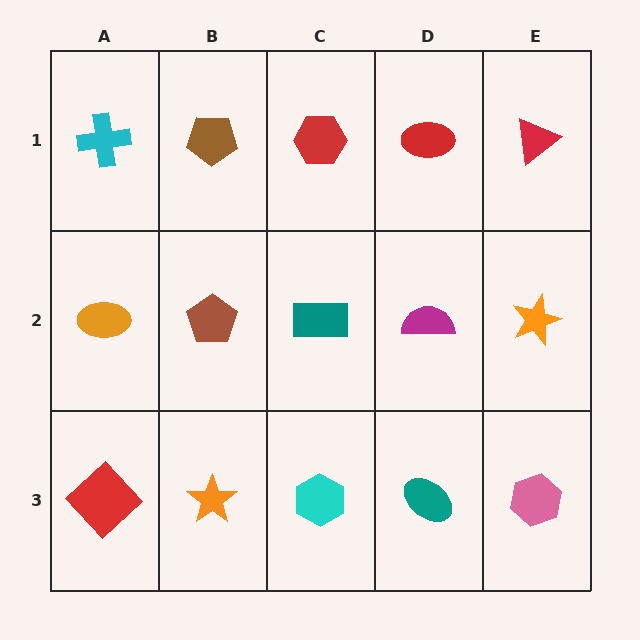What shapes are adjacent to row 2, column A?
A cyan cross (row 1, column A), a red diamond (row 3, column A), a brown pentagon (row 2, column B).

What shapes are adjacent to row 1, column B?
A brown pentagon (row 2, column B), a cyan cross (row 1, column A), a red hexagon (row 1, column C).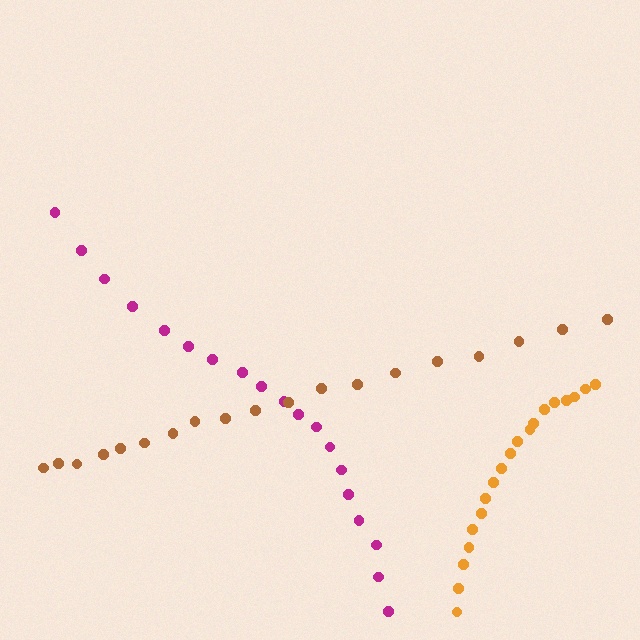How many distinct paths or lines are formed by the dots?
There are 3 distinct paths.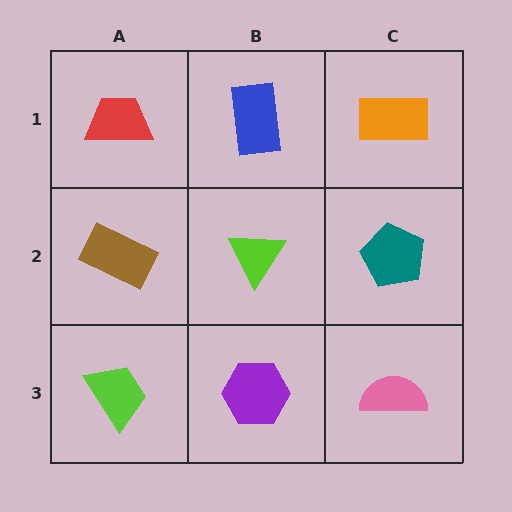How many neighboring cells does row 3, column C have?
2.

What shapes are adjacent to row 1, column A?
A brown rectangle (row 2, column A), a blue rectangle (row 1, column B).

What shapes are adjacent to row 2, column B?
A blue rectangle (row 1, column B), a purple hexagon (row 3, column B), a brown rectangle (row 2, column A), a teal pentagon (row 2, column C).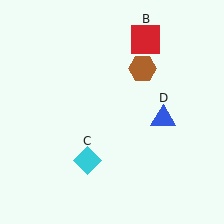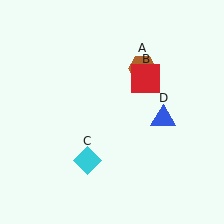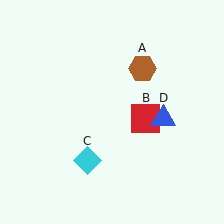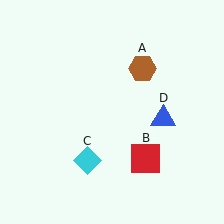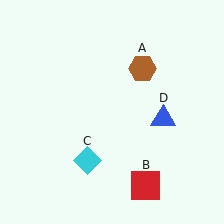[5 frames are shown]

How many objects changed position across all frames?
1 object changed position: red square (object B).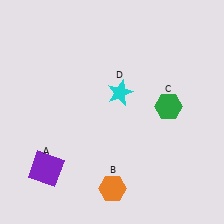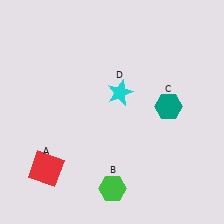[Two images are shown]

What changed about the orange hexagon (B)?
In Image 1, B is orange. In Image 2, it changed to green.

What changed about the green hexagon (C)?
In Image 1, C is green. In Image 2, it changed to teal.